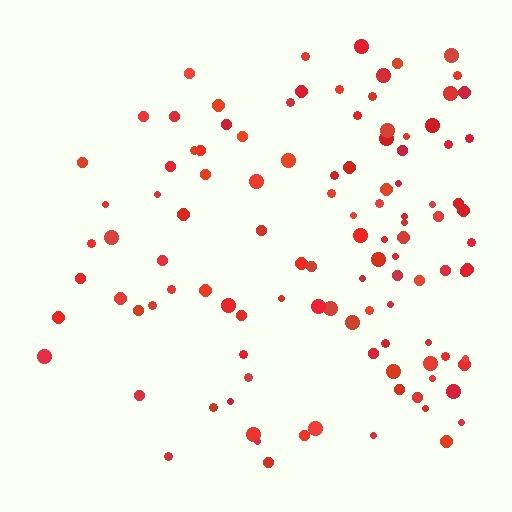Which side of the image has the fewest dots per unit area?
The left.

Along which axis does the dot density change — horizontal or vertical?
Horizontal.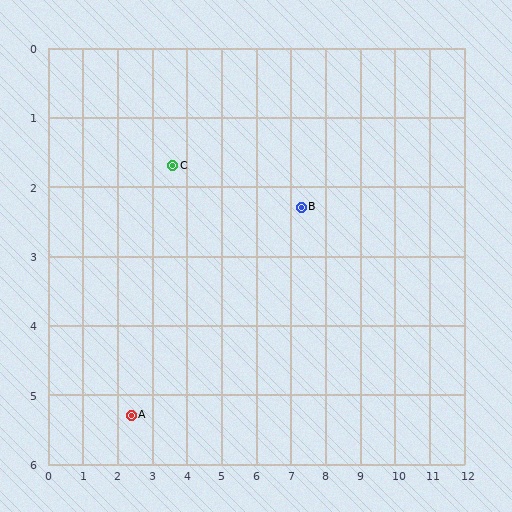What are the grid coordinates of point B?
Point B is at approximately (7.3, 2.3).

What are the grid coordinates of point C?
Point C is at approximately (3.6, 1.7).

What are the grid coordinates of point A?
Point A is at approximately (2.4, 5.3).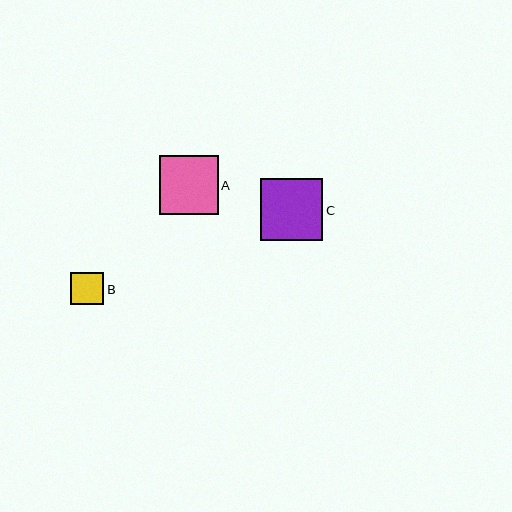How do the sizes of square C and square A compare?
Square C and square A are approximately the same size.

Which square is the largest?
Square C is the largest with a size of approximately 62 pixels.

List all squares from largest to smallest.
From largest to smallest: C, A, B.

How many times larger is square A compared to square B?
Square A is approximately 1.8 times the size of square B.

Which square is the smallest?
Square B is the smallest with a size of approximately 33 pixels.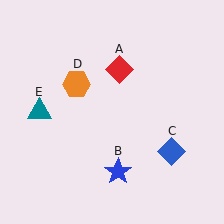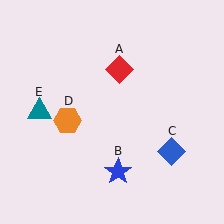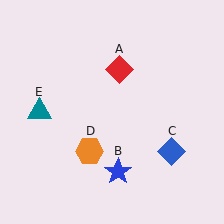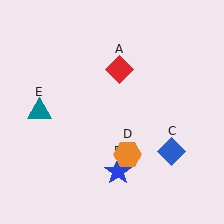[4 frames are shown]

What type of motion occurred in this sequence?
The orange hexagon (object D) rotated counterclockwise around the center of the scene.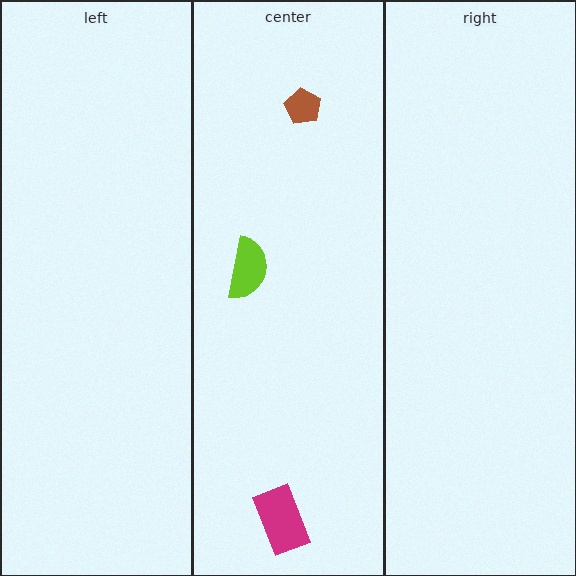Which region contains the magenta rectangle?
The center region.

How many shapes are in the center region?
3.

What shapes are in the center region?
The lime semicircle, the magenta rectangle, the brown pentagon.